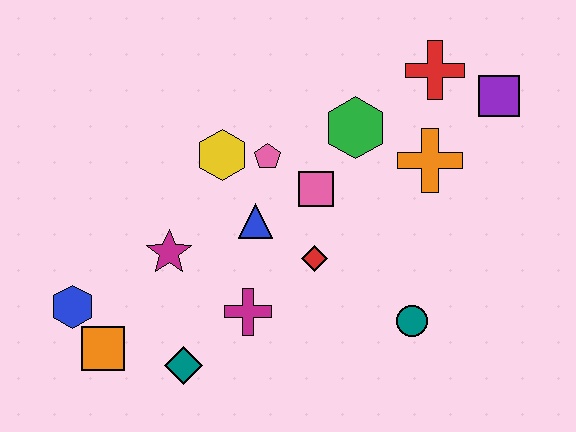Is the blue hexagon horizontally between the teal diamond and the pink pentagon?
No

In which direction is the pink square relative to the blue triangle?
The pink square is to the right of the blue triangle.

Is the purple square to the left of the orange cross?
No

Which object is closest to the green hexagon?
The pink square is closest to the green hexagon.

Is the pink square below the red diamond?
No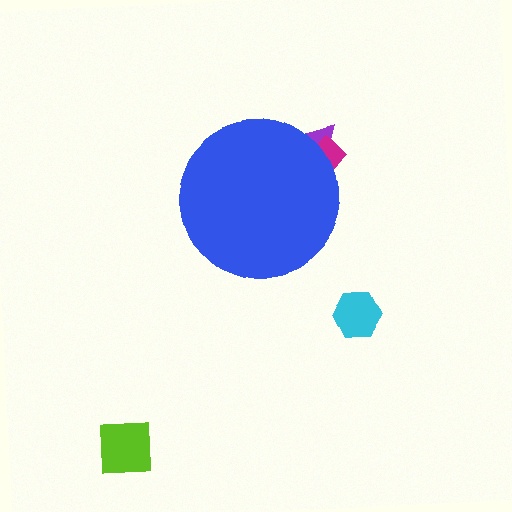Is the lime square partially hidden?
No, the lime square is fully visible.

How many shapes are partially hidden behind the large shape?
2 shapes are partially hidden.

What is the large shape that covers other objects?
A blue circle.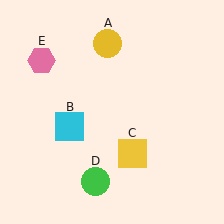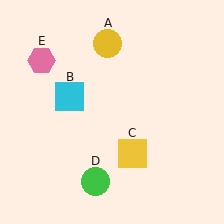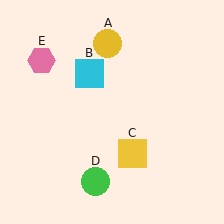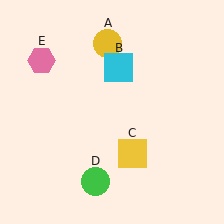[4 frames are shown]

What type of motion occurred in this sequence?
The cyan square (object B) rotated clockwise around the center of the scene.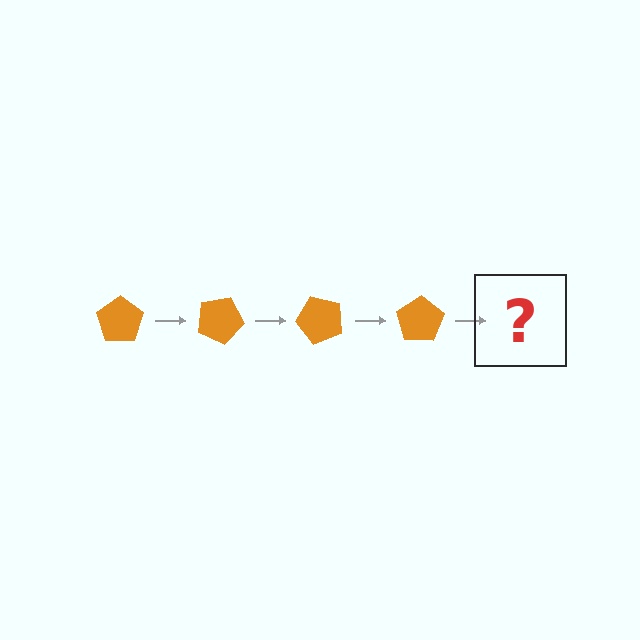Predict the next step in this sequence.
The next step is an orange pentagon rotated 100 degrees.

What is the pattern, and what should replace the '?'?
The pattern is that the pentagon rotates 25 degrees each step. The '?' should be an orange pentagon rotated 100 degrees.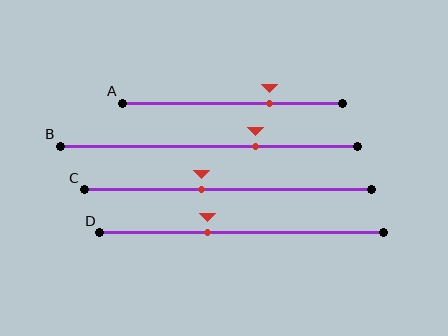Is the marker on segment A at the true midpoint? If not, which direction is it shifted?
No, the marker on segment A is shifted to the right by about 17% of the segment length.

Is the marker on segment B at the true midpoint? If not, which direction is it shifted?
No, the marker on segment B is shifted to the right by about 16% of the segment length.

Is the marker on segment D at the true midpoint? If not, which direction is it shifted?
No, the marker on segment D is shifted to the left by about 12% of the segment length.